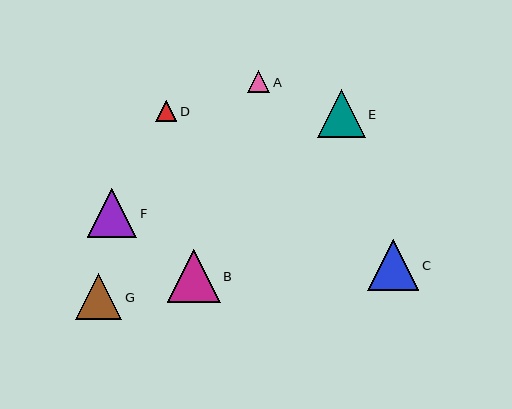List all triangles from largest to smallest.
From largest to smallest: B, C, F, E, G, A, D.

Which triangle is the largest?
Triangle B is the largest with a size of approximately 53 pixels.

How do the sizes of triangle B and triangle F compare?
Triangle B and triangle F are approximately the same size.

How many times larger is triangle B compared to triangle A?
Triangle B is approximately 2.4 times the size of triangle A.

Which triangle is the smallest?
Triangle D is the smallest with a size of approximately 21 pixels.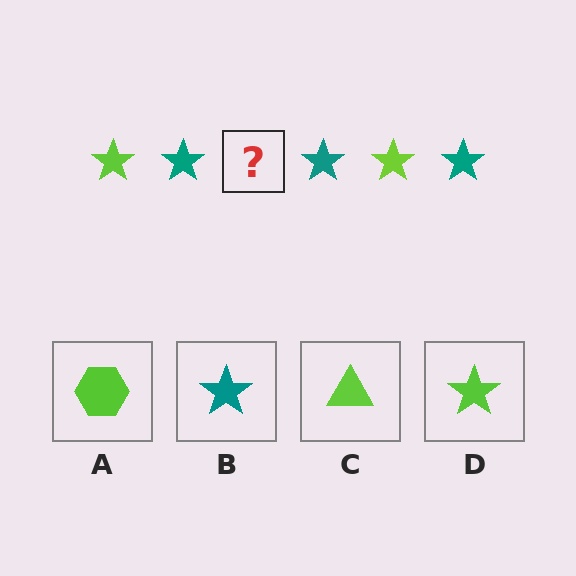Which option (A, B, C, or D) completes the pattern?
D.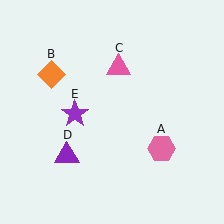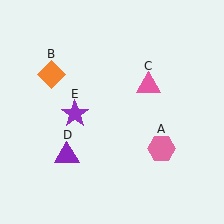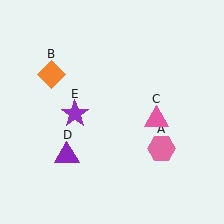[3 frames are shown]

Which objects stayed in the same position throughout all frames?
Pink hexagon (object A) and orange diamond (object B) and purple triangle (object D) and purple star (object E) remained stationary.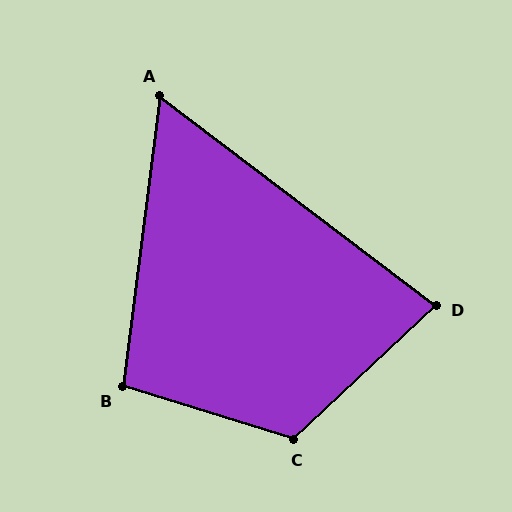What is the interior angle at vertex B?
Approximately 100 degrees (obtuse).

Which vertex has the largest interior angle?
C, at approximately 120 degrees.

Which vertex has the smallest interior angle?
A, at approximately 60 degrees.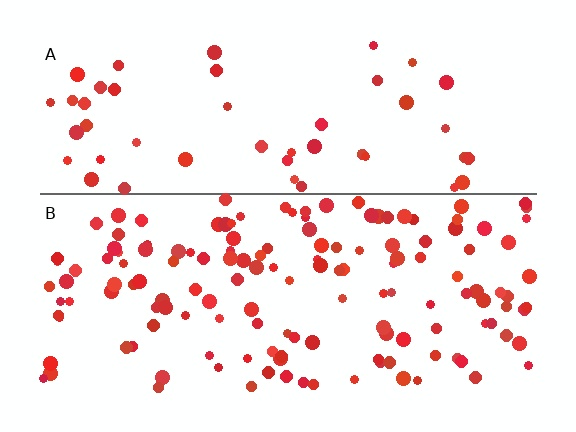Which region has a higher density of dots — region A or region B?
B (the bottom).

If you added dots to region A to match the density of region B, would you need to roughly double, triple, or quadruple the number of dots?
Approximately triple.